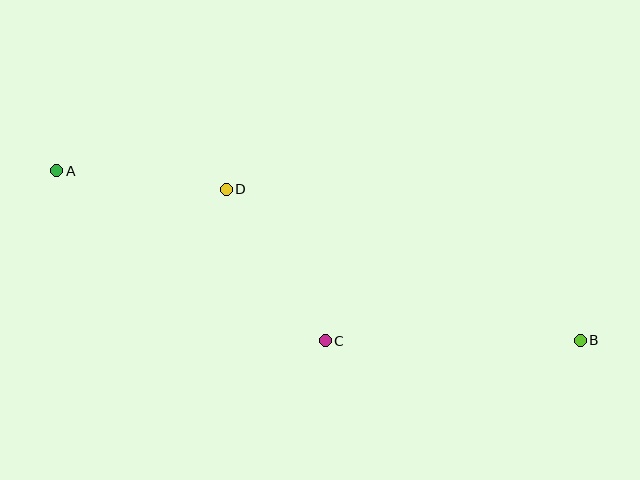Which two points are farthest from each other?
Points A and B are farthest from each other.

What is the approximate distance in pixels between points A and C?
The distance between A and C is approximately 318 pixels.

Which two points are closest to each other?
Points A and D are closest to each other.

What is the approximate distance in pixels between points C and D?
The distance between C and D is approximately 181 pixels.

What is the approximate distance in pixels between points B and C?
The distance between B and C is approximately 255 pixels.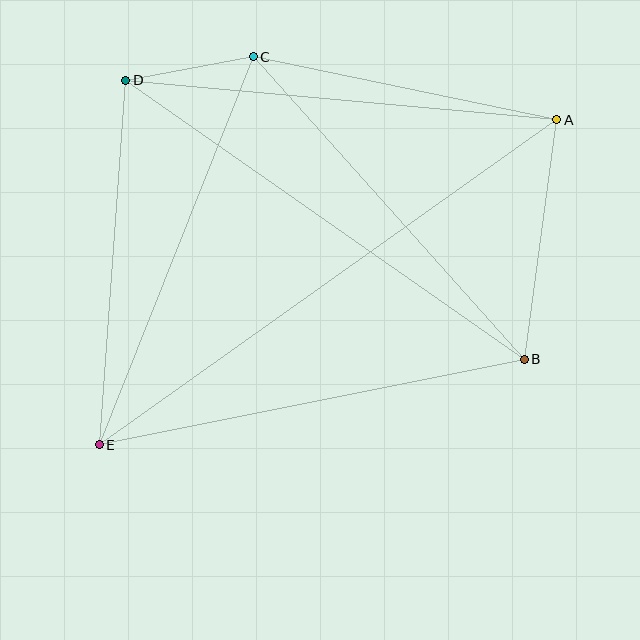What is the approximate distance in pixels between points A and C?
The distance between A and C is approximately 310 pixels.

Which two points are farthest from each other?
Points A and E are farthest from each other.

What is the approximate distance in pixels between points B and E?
The distance between B and E is approximately 433 pixels.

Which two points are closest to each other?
Points C and D are closest to each other.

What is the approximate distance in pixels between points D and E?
The distance between D and E is approximately 366 pixels.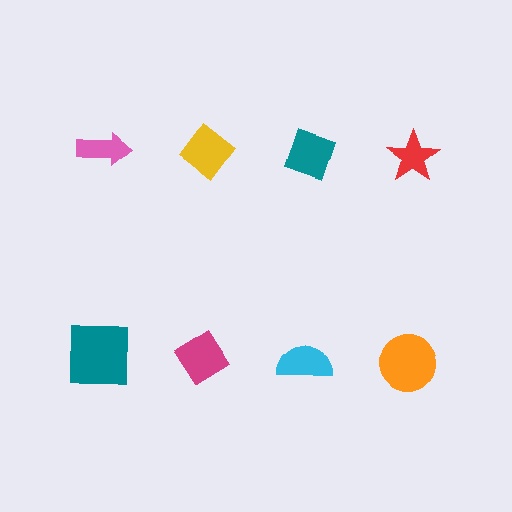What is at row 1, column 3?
A teal diamond.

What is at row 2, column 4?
An orange circle.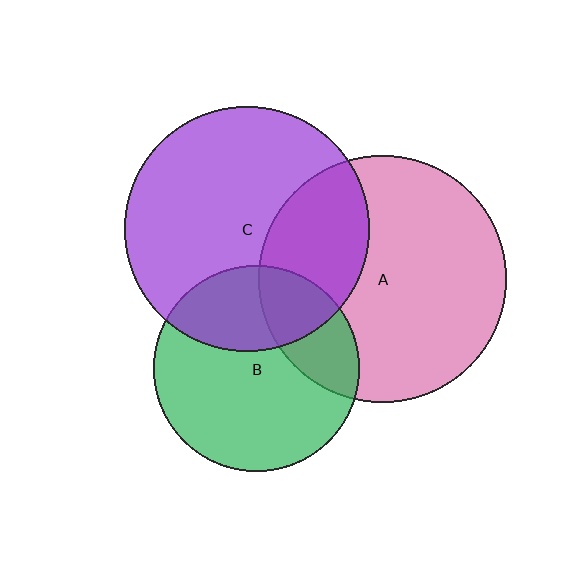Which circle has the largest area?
Circle A (pink).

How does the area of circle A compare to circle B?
Approximately 1.4 times.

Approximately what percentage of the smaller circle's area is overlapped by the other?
Approximately 30%.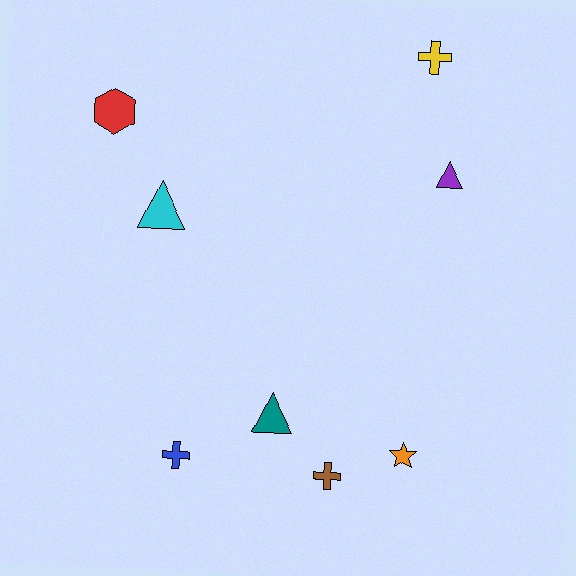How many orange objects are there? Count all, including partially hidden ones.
There is 1 orange object.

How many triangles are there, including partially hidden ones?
There are 3 triangles.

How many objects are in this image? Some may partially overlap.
There are 8 objects.